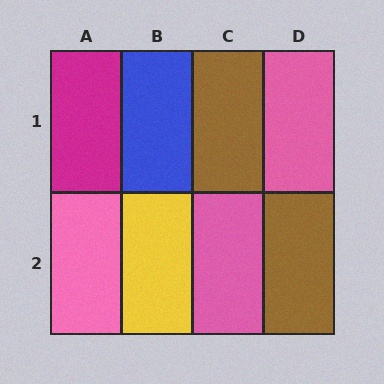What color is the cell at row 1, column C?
Brown.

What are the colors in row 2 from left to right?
Pink, yellow, pink, brown.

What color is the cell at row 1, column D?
Pink.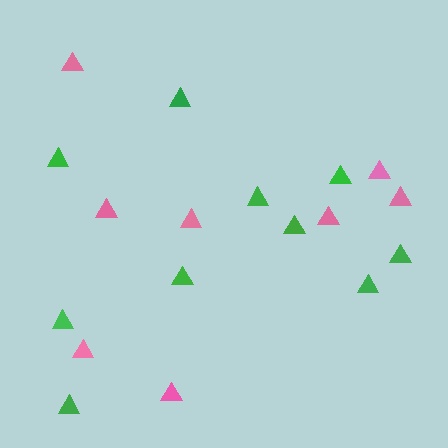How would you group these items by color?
There are 2 groups: one group of green triangles (10) and one group of pink triangles (8).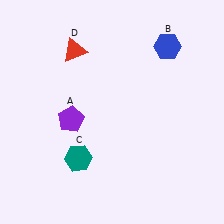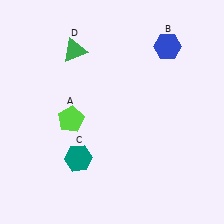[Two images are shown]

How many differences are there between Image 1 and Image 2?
There are 2 differences between the two images.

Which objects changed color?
A changed from purple to lime. D changed from red to green.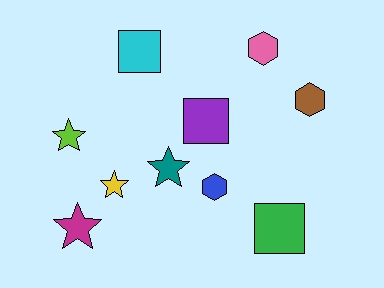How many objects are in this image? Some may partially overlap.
There are 10 objects.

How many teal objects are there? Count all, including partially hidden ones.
There is 1 teal object.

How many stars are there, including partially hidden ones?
There are 4 stars.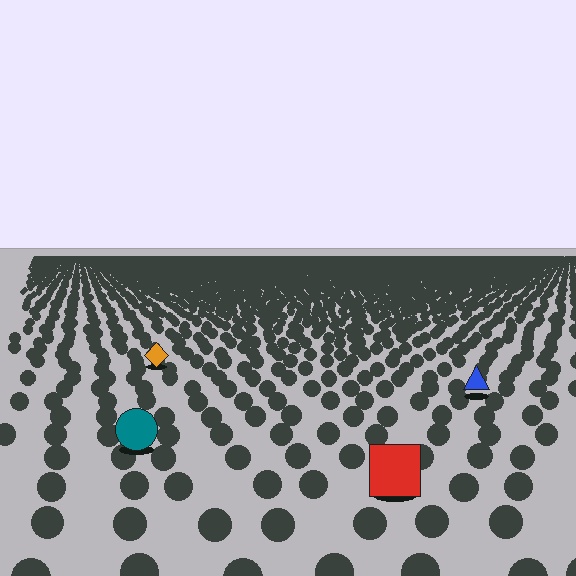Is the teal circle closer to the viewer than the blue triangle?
Yes. The teal circle is closer — you can tell from the texture gradient: the ground texture is coarser near it.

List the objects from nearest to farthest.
From nearest to farthest: the red square, the teal circle, the blue triangle, the orange diamond.